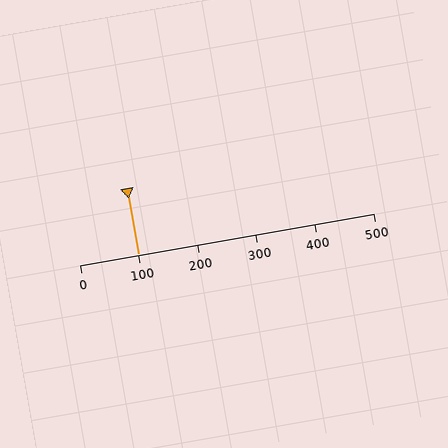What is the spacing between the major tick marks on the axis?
The major ticks are spaced 100 apart.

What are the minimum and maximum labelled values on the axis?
The axis runs from 0 to 500.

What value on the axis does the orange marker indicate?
The marker indicates approximately 100.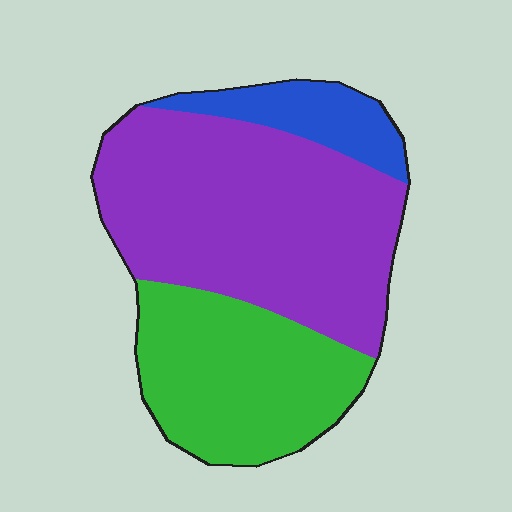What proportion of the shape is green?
Green takes up about one third (1/3) of the shape.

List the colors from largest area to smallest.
From largest to smallest: purple, green, blue.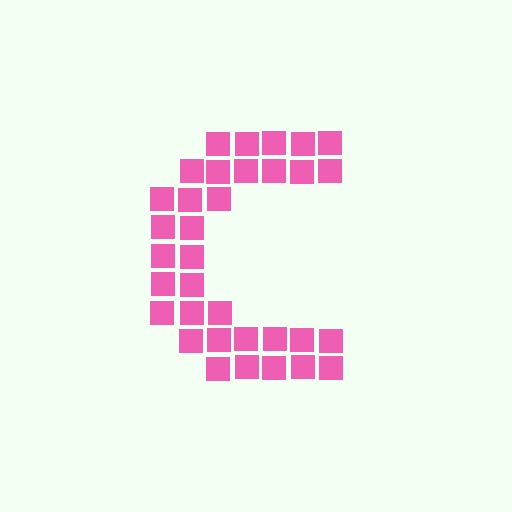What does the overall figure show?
The overall figure shows the letter C.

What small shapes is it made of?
It is made of small squares.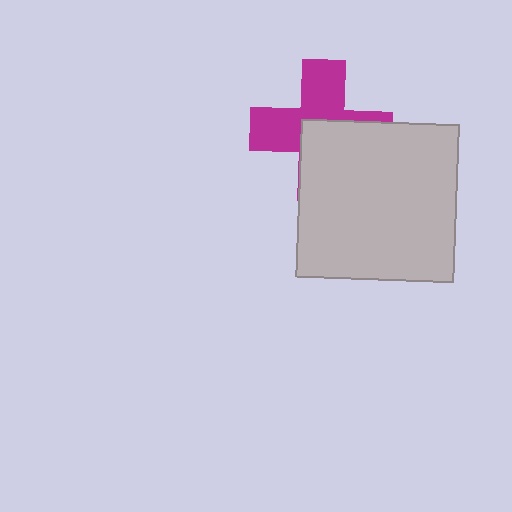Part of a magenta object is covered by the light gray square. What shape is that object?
It is a cross.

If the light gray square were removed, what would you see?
You would see the complete magenta cross.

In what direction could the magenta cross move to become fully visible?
The magenta cross could move toward the upper-left. That would shift it out from behind the light gray square entirely.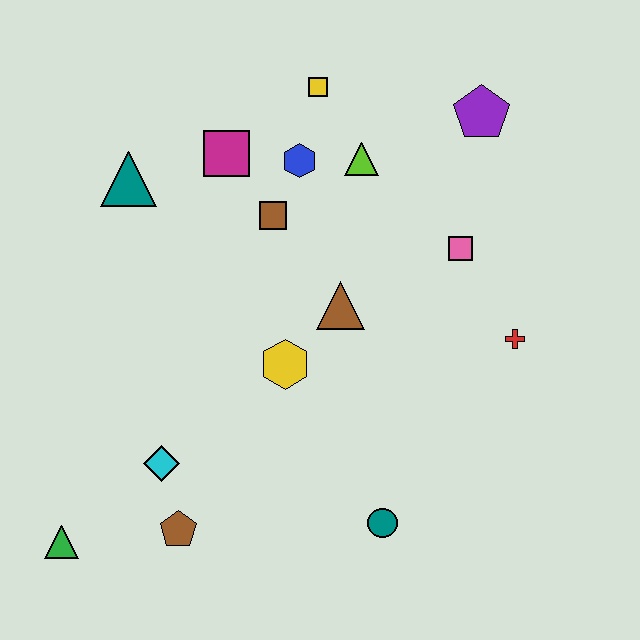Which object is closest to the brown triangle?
The yellow hexagon is closest to the brown triangle.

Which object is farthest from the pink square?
The green triangle is farthest from the pink square.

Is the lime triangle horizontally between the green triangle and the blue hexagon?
No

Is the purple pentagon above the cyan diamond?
Yes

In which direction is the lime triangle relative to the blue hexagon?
The lime triangle is to the right of the blue hexagon.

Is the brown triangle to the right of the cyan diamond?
Yes